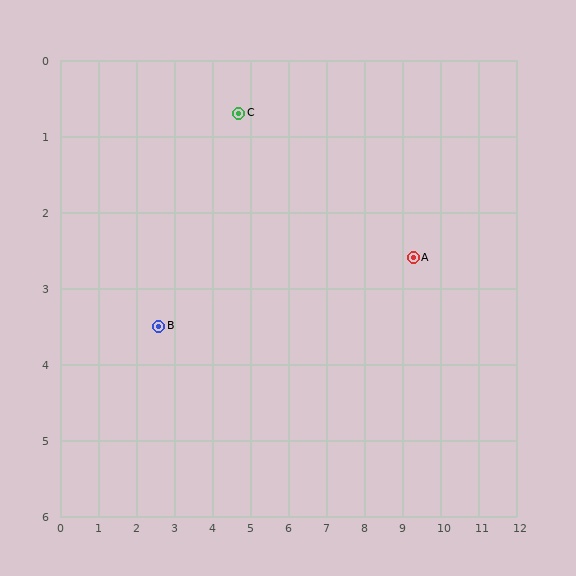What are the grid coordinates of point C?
Point C is at approximately (4.7, 0.7).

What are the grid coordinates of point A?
Point A is at approximately (9.3, 2.6).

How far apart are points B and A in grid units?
Points B and A are about 6.8 grid units apart.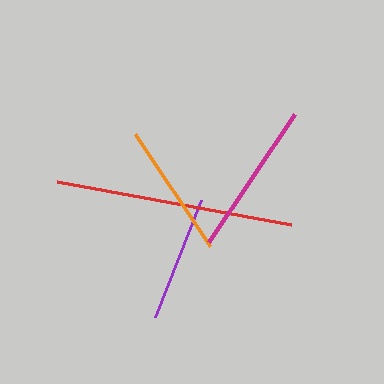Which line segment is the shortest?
The purple line is the shortest at approximately 125 pixels.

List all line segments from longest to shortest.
From longest to shortest: red, magenta, orange, purple.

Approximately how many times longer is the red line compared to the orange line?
The red line is approximately 1.8 times the length of the orange line.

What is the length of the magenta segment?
The magenta segment is approximately 154 pixels long.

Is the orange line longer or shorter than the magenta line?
The magenta line is longer than the orange line.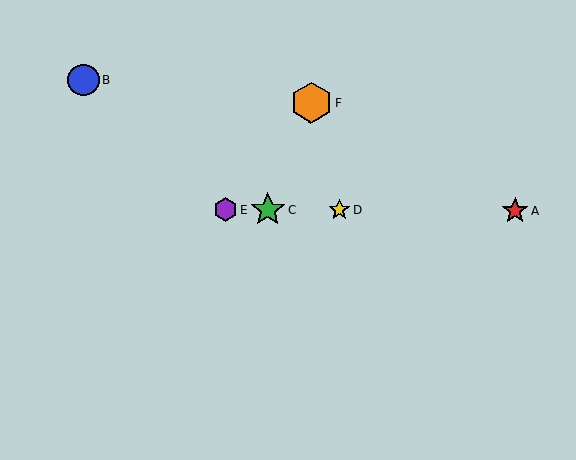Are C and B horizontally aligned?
No, C is at y≈210 and B is at y≈80.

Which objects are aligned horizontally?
Objects A, C, D, E are aligned horizontally.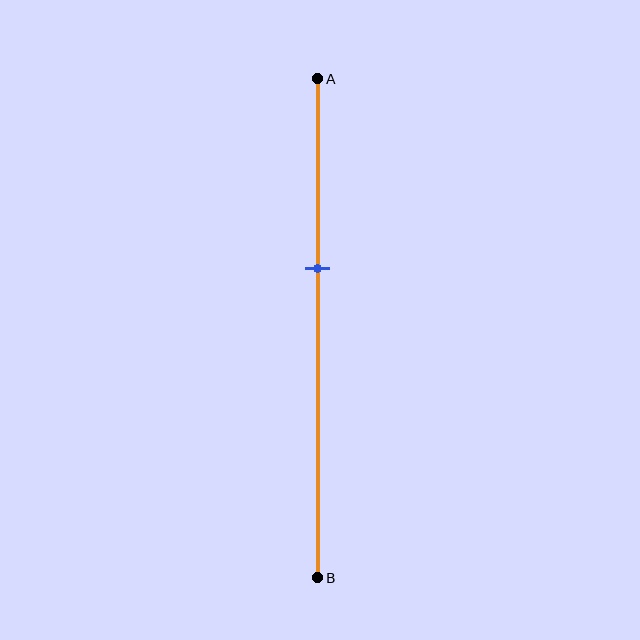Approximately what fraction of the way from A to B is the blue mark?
The blue mark is approximately 40% of the way from A to B.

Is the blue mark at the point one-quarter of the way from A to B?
No, the mark is at about 40% from A, not at the 25% one-quarter point.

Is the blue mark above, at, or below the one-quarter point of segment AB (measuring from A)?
The blue mark is below the one-quarter point of segment AB.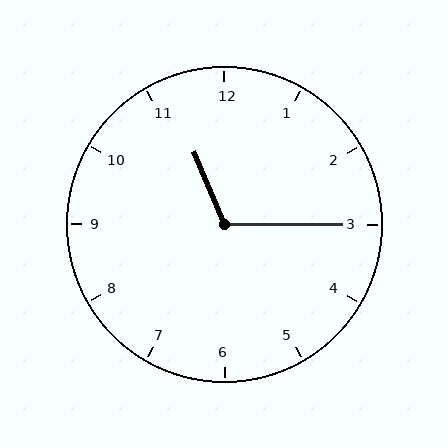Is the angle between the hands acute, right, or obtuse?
It is obtuse.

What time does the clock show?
11:15.